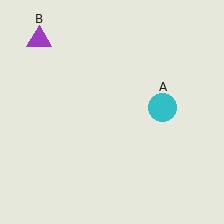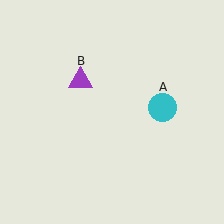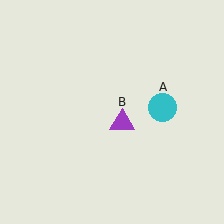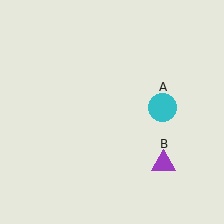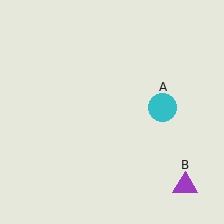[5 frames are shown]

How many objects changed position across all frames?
1 object changed position: purple triangle (object B).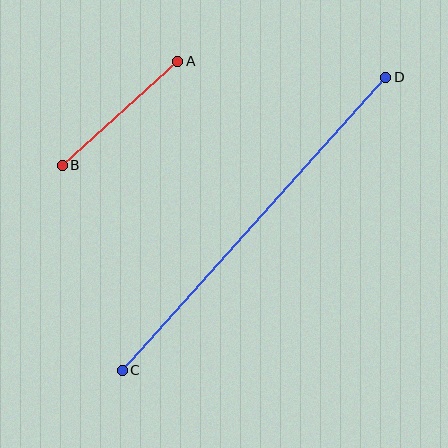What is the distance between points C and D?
The distance is approximately 394 pixels.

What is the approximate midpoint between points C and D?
The midpoint is at approximately (254, 224) pixels.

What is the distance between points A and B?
The distance is approximately 155 pixels.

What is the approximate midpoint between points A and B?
The midpoint is at approximately (120, 113) pixels.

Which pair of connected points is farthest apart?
Points C and D are farthest apart.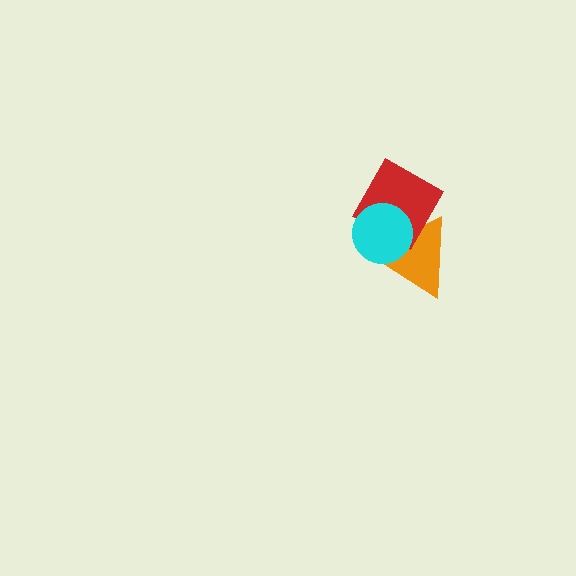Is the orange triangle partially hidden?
Yes, it is partially covered by another shape.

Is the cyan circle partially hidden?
No, no other shape covers it.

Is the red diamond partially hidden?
Yes, it is partially covered by another shape.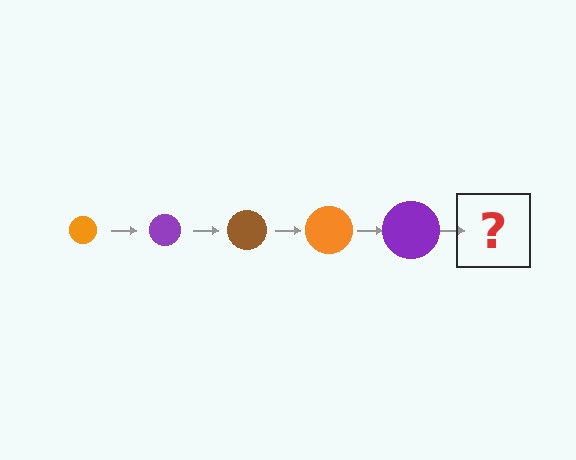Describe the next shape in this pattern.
It should be a brown circle, larger than the previous one.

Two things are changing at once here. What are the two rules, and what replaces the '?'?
The two rules are that the circle grows larger each step and the color cycles through orange, purple, and brown. The '?' should be a brown circle, larger than the previous one.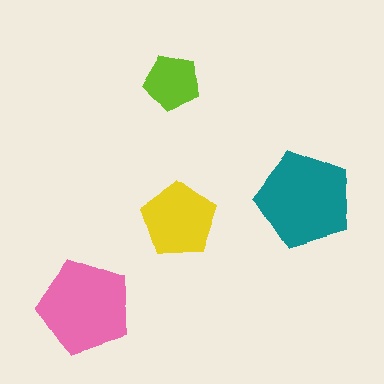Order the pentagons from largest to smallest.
the teal one, the pink one, the yellow one, the lime one.